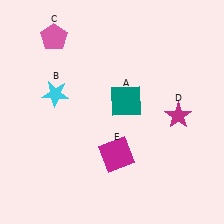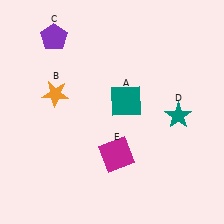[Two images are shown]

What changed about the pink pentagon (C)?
In Image 1, C is pink. In Image 2, it changed to purple.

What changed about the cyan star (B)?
In Image 1, B is cyan. In Image 2, it changed to orange.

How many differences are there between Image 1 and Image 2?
There are 3 differences between the two images.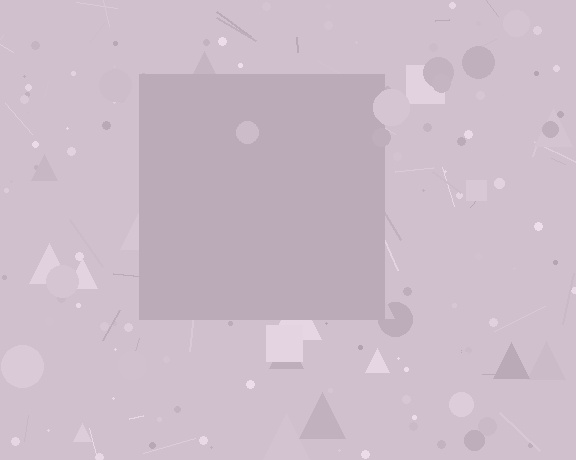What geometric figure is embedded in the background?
A square is embedded in the background.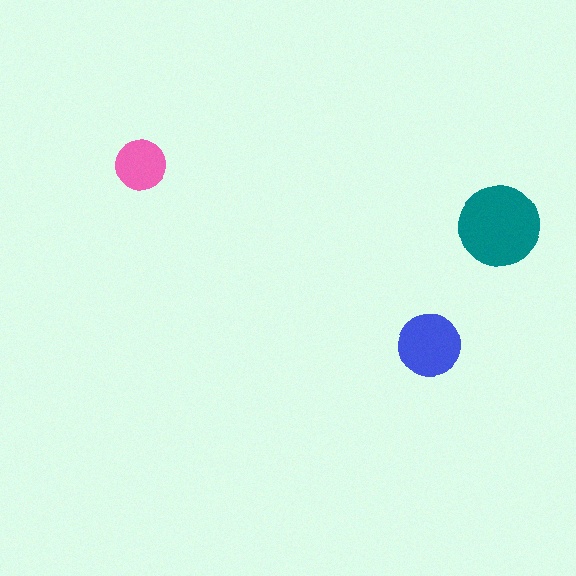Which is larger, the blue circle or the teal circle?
The teal one.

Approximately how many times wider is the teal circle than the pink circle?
About 1.5 times wider.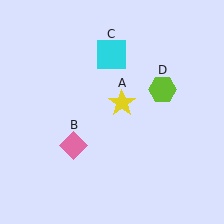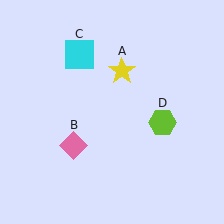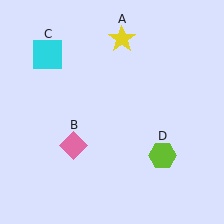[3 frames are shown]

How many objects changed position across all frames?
3 objects changed position: yellow star (object A), cyan square (object C), lime hexagon (object D).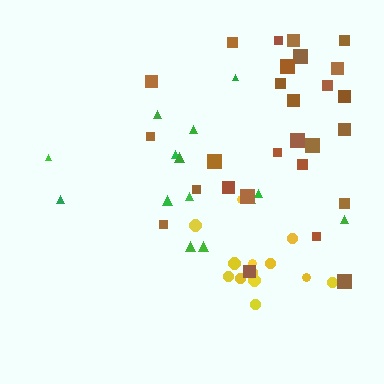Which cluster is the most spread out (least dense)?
Green.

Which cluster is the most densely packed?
Yellow.